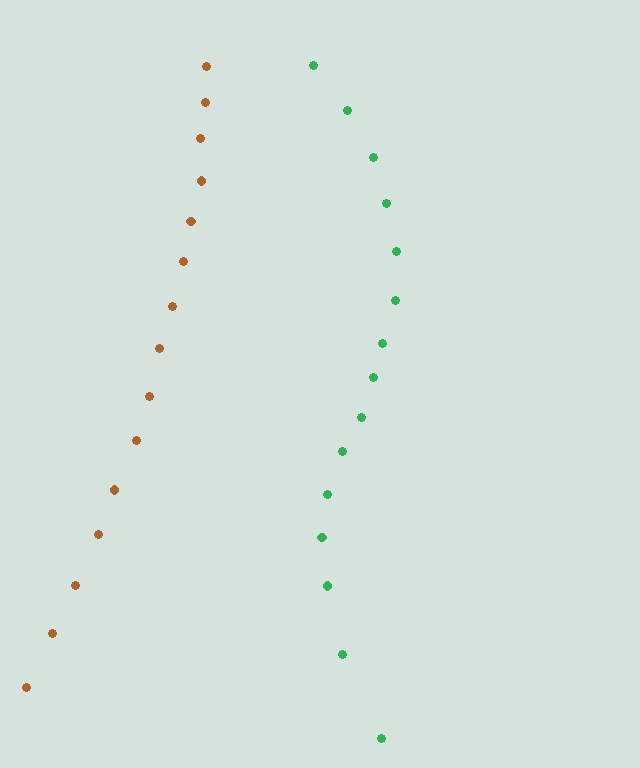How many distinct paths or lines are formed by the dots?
There are 2 distinct paths.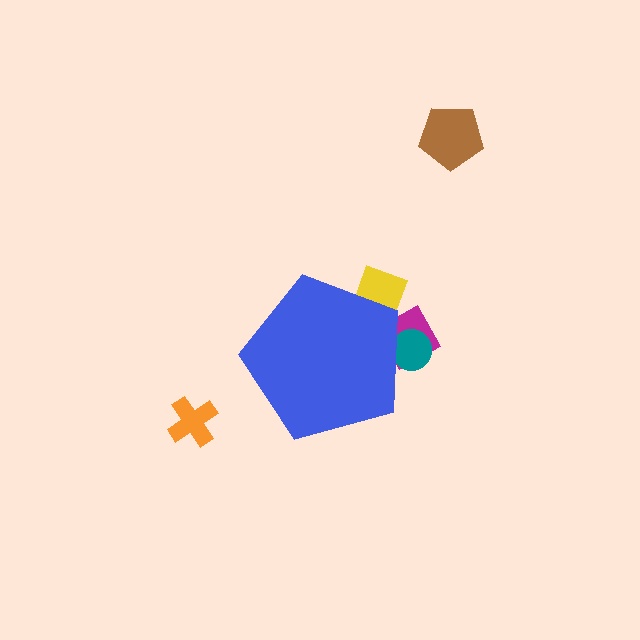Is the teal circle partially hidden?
Yes, the teal circle is partially hidden behind the blue pentagon.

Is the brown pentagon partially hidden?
No, the brown pentagon is fully visible.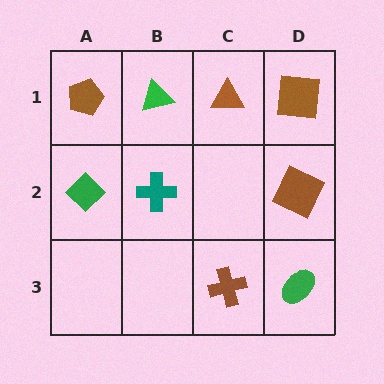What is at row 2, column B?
A teal cross.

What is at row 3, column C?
A brown cross.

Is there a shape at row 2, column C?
No, that cell is empty.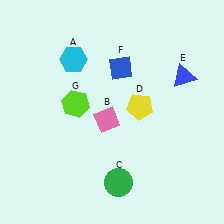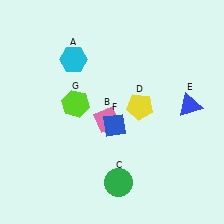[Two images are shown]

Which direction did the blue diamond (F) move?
The blue diamond (F) moved down.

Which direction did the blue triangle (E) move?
The blue triangle (E) moved down.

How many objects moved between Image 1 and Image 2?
2 objects moved between the two images.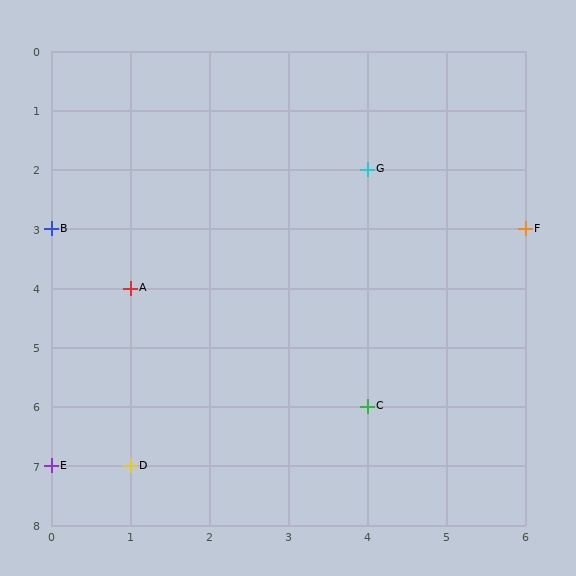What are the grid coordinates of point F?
Point F is at grid coordinates (6, 3).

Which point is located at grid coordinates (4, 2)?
Point G is at (4, 2).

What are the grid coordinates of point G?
Point G is at grid coordinates (4, 2).